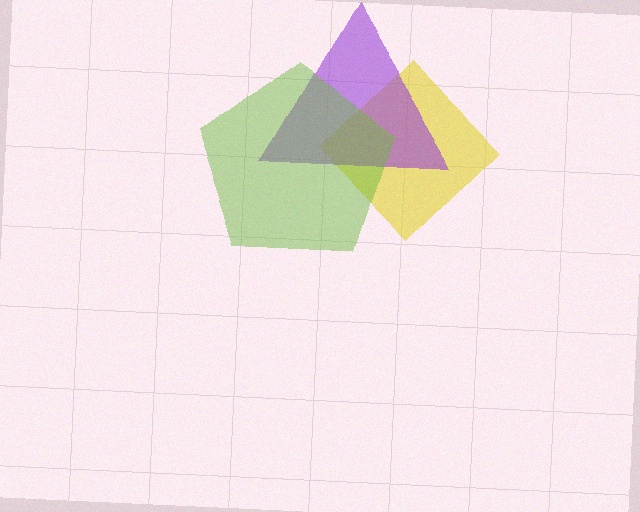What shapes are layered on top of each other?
The layered shapes are: a yellow diamond, a purple triangle, a lime pentagon.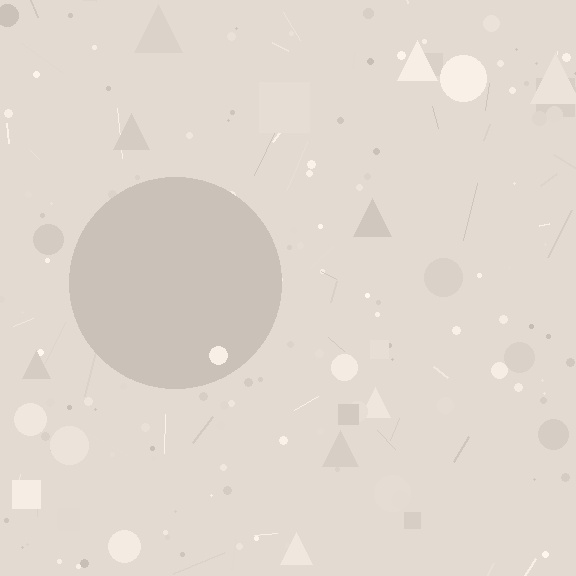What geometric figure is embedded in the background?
A circle is embedded in the background.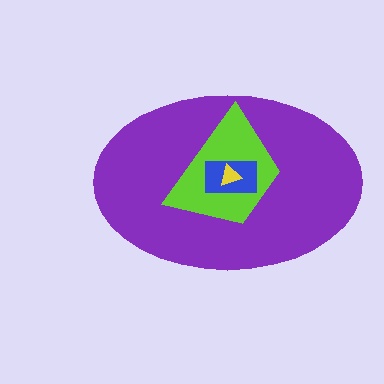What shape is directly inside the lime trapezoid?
The blue rectangle.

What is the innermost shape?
The yellow triangle.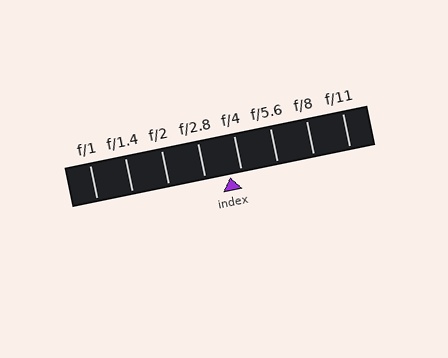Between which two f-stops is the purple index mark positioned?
The index mark is between f/2.8 and f/4.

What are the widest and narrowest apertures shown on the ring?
The widest aperture shown is f/1 and the narrowest is f/11.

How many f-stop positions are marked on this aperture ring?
There are 8 f-stop positions marked.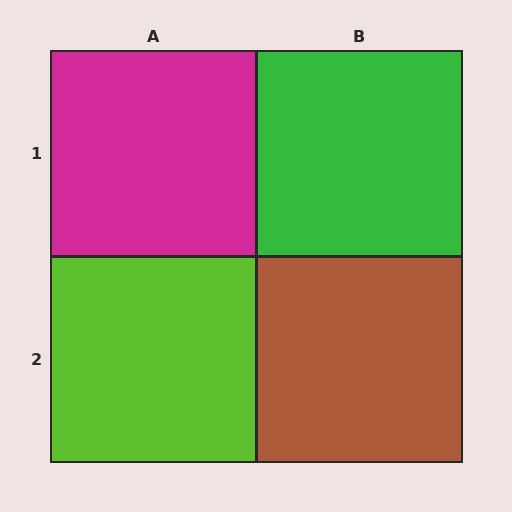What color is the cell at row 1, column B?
Green.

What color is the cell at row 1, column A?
Magenta.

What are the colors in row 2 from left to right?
Lime, brown.